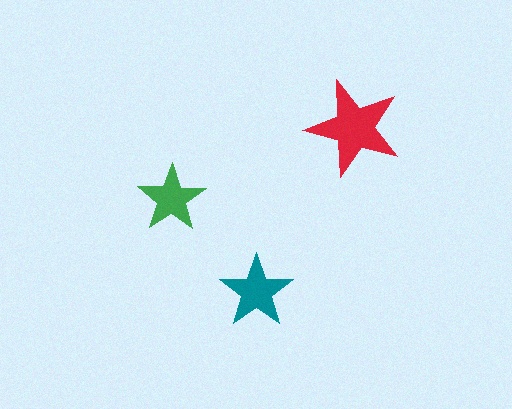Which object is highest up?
The red star is topmost.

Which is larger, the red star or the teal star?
The red one.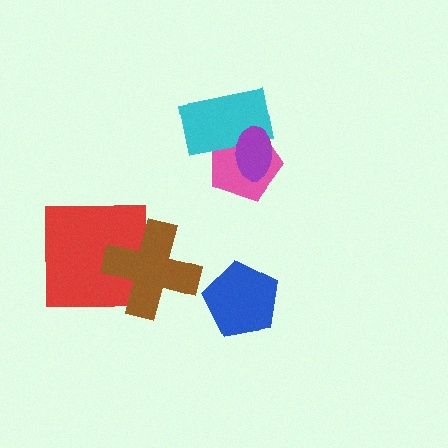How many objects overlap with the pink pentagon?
2 objects overlap with the pink pentagon.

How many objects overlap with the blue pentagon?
0 objects overlap with the blue pentagon.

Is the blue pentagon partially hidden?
No, no other shape covers it.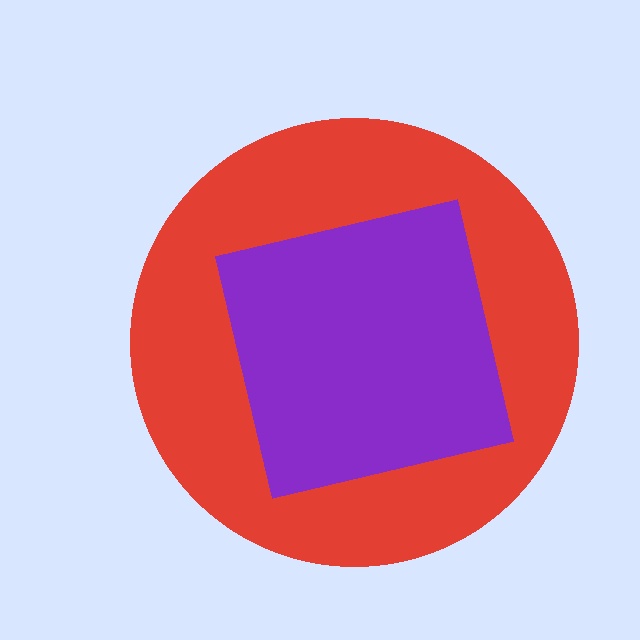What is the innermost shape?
The purple square.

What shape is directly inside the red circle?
The purple square.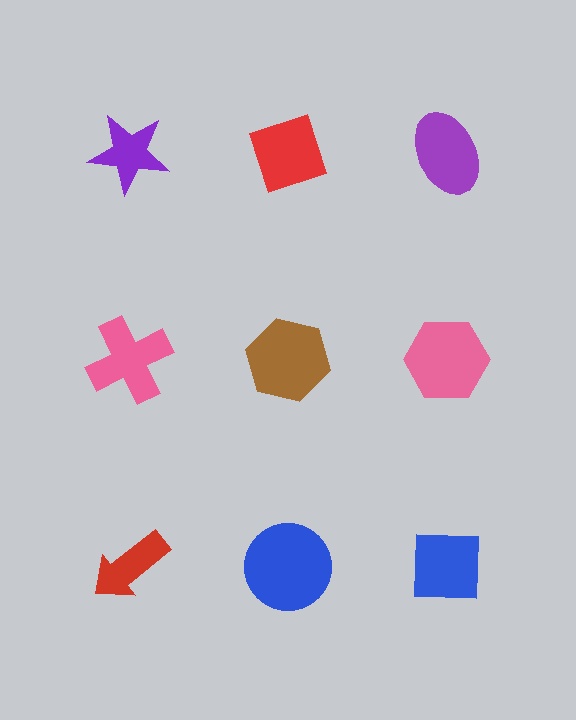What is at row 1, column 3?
A purple ellipse.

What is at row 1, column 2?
A red diamond.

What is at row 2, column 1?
A pink cross.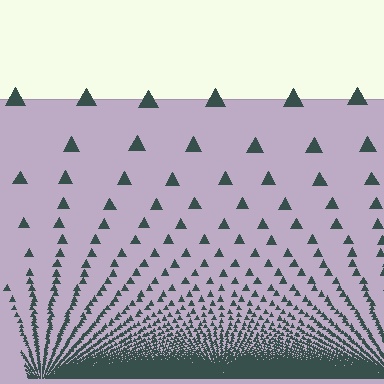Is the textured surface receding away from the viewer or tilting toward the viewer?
The surface appears to tilt toward the viewer. Texture elements get larger and sparser toward the top.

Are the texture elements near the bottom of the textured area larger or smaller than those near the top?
Smaller. The gradient is inverted — elements near the bottom are smaller and denser.